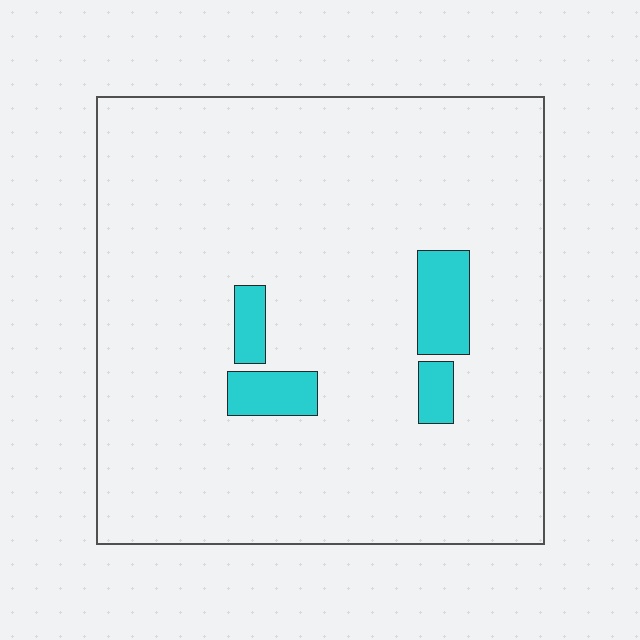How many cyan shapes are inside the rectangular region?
4.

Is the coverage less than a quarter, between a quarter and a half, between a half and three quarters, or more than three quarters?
Less than a quarter.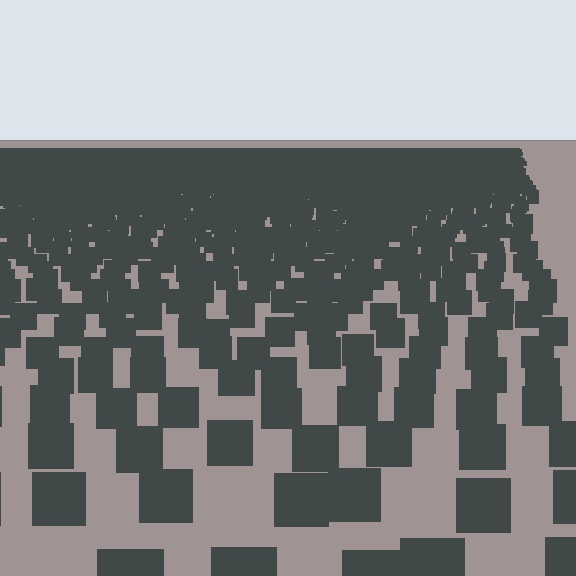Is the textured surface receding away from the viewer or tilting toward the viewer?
The surface is receding away from the viewer. Texture elements get smaller and denser toward the top.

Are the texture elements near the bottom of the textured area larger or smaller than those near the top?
Larger. Near the bottom, elements are closer to the viewer and appear at a bigger on-screen size.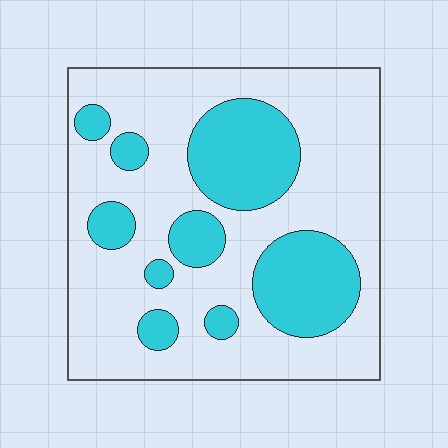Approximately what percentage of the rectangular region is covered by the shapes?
Approximately 30%.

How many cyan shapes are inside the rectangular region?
9.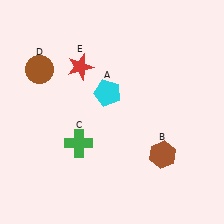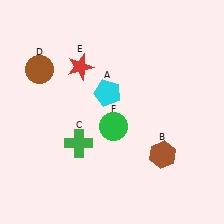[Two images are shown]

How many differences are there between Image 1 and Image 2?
There is 1 difference between the two images.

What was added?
A green circle (F) was added in Image 2.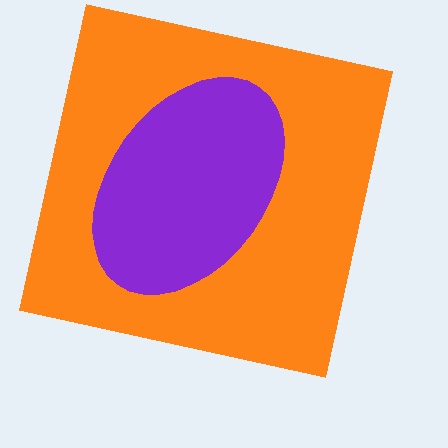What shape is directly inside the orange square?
The purple ellipse.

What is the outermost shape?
The orange square.